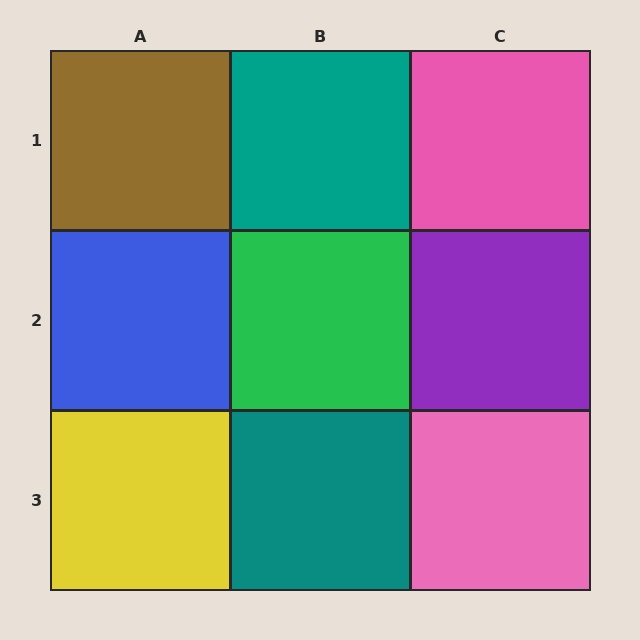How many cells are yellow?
1 cell is yellow.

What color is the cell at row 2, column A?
Blue.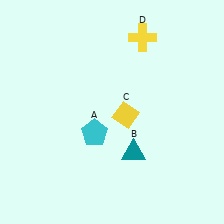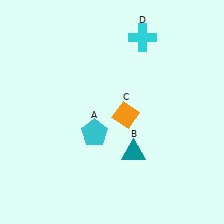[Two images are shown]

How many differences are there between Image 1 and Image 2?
There are 2 differences between the two images.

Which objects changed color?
C changed from yellow to orange. D changed from yellow to cyan.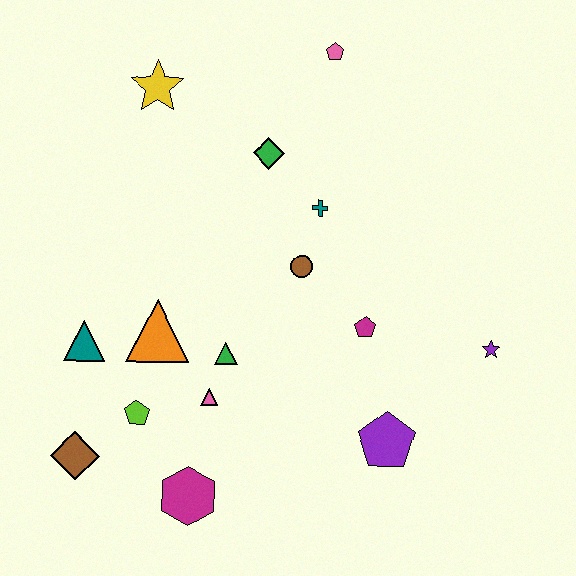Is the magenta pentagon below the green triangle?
No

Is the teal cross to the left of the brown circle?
No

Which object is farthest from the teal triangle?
The purple star is farthest from the teal triangle.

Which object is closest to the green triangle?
The pink triangle is closest to the green triangle.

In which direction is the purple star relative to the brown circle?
The purple star is to the right of the brown circle.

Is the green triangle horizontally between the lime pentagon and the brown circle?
Yes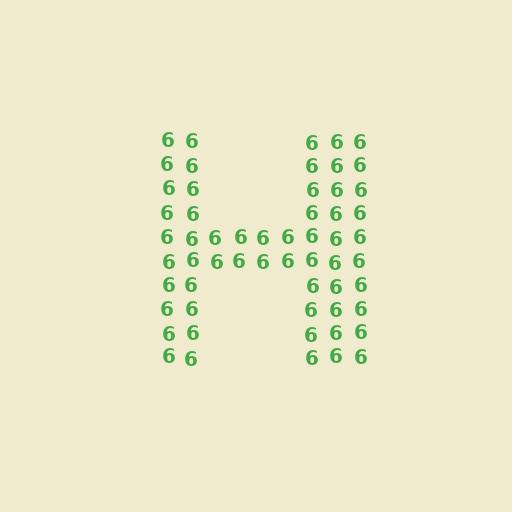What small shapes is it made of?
It is made of small digit 6's.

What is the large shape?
The large shape is the letter H.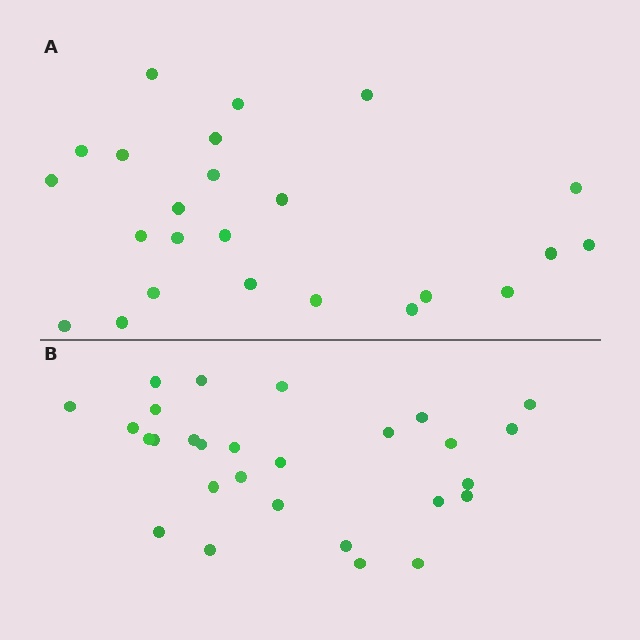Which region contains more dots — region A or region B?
Region B (the bottom region) has more dots.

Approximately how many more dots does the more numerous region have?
Region B has about 4 more dots than region A.